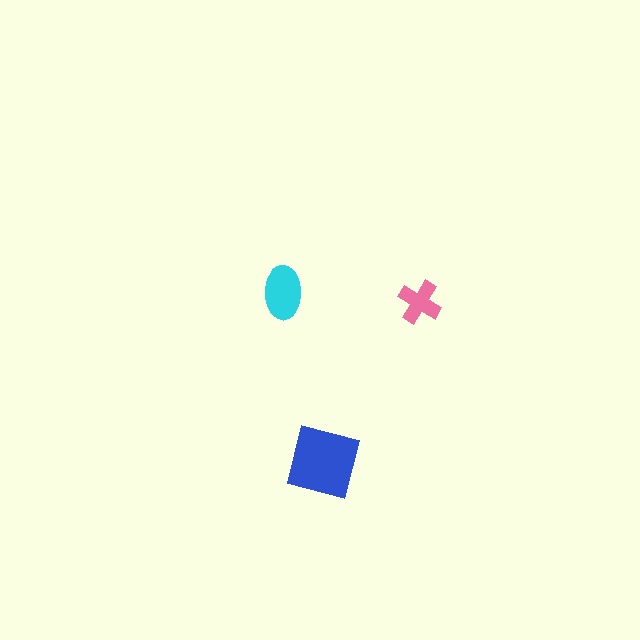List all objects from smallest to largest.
The pink cross, the cyan ellipse, the blue square.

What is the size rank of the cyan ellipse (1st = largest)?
2nd.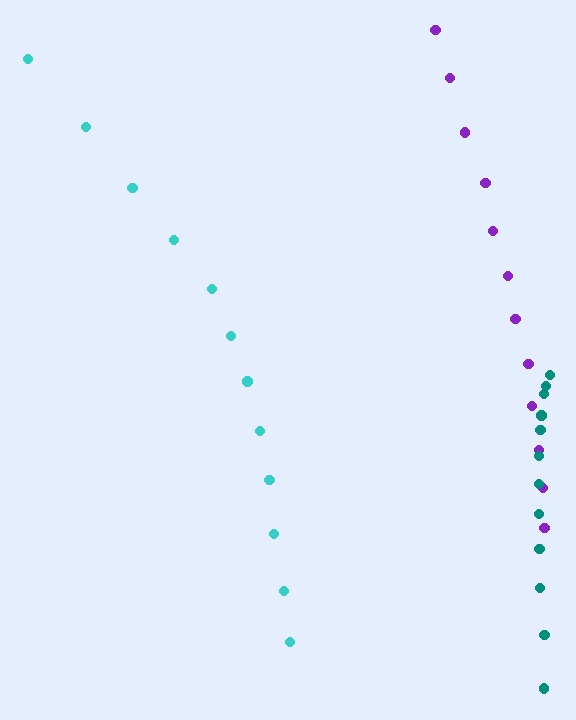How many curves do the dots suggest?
There are 3 distinct paths.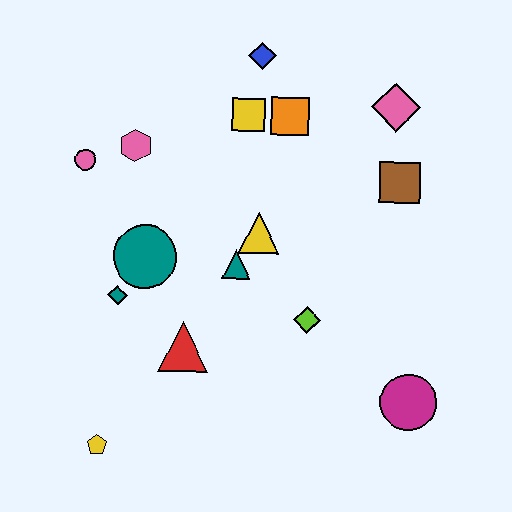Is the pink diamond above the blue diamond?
No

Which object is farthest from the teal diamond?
The pink diamond is farthest from the teal diamond.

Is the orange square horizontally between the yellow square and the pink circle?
No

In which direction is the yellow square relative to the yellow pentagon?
The yellow square is above the yellow pentagon.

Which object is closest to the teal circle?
The teal diamond is closest to the teal circle.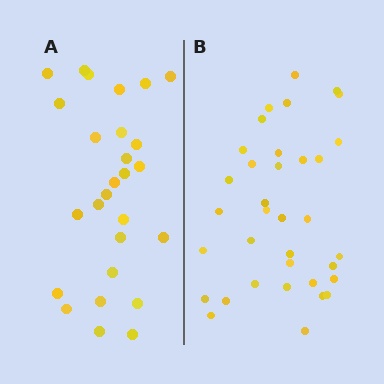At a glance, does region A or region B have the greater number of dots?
Region B (the right region) has more dots.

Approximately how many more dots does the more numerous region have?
Region B has roughly 8 or so more dots than region A.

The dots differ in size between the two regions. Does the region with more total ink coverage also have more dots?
No. Region A has more total ink coverage because its dots are larger, but region B actually contains more individual dots. Total area can be misleading — the number of items is what matters here.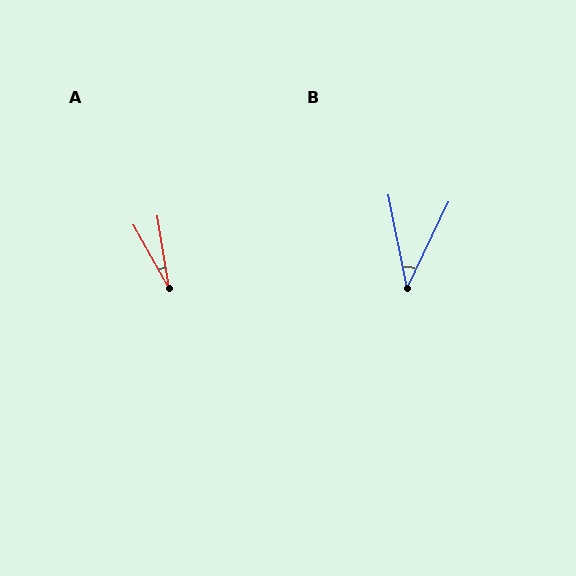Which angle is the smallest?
A, at approximately 20 degrees.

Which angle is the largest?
B, at approximately 37 degrees.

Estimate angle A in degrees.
Approximately 20 degrees.